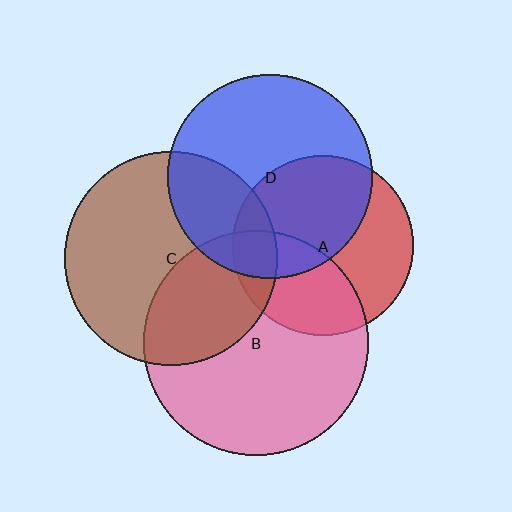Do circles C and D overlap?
Yes.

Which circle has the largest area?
Circle B (pink).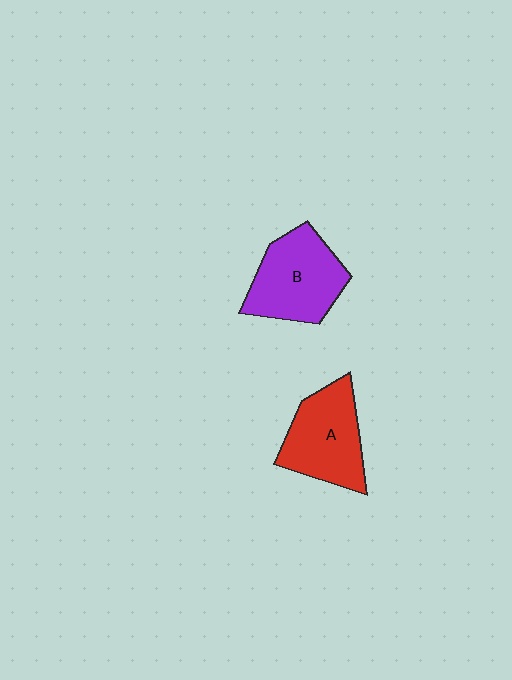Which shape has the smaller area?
Shape A (red).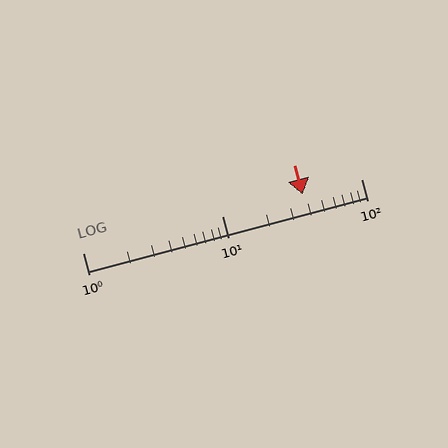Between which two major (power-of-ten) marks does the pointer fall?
The pointer is between 10 and 100.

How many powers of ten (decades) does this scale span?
The scale spans 2 decades, from 1 to 100.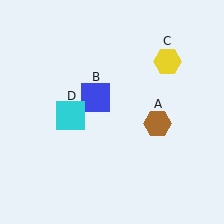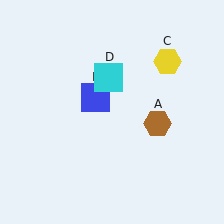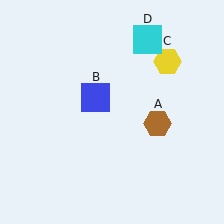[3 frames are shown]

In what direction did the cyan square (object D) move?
The cyan square (object D) moved up and to the right.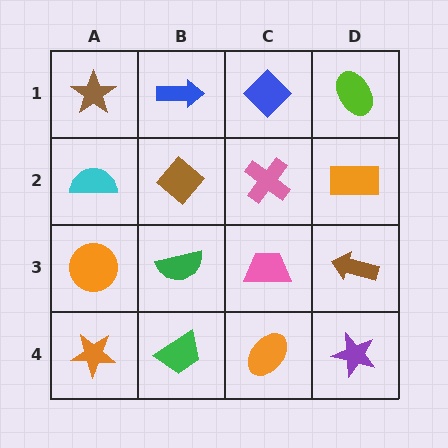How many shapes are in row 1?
4 shapes.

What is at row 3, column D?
A brown arrow.